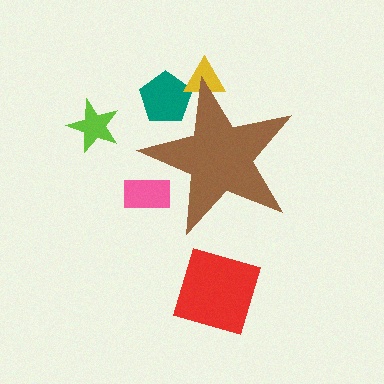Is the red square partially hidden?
No, the red square is fully visible.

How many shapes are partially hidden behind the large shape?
3 shapes are partially hidden.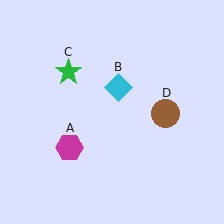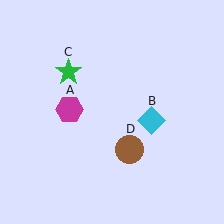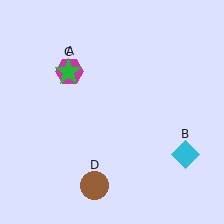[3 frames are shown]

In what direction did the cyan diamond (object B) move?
The cyan diamond (object B) moved down and to the right.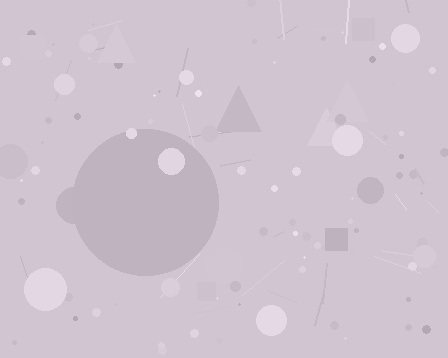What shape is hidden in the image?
A circle is hidden in the image.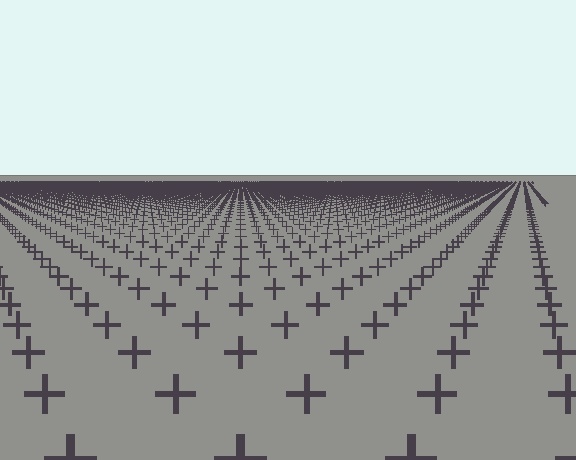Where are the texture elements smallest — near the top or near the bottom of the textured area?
Near the top.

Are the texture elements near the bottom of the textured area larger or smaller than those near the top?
Larger. Near the bottom, elements are closer to the viewer and appear at a bigger on-screen size.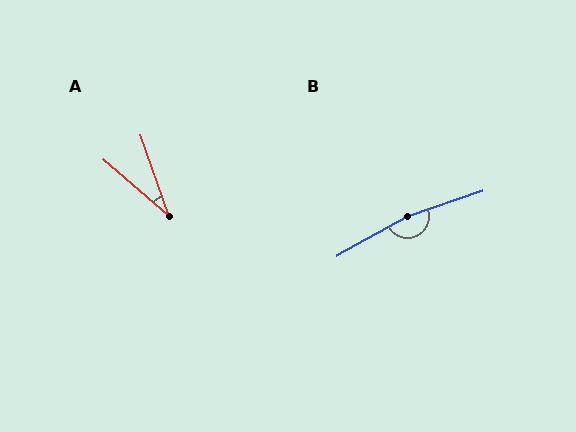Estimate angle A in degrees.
Approximately 30 degrees.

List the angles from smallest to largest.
A (30°), B (170°).